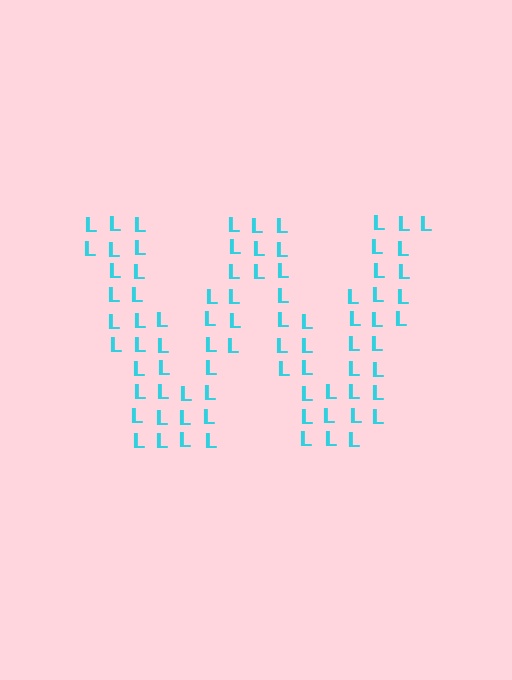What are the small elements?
The small elements are letter L's.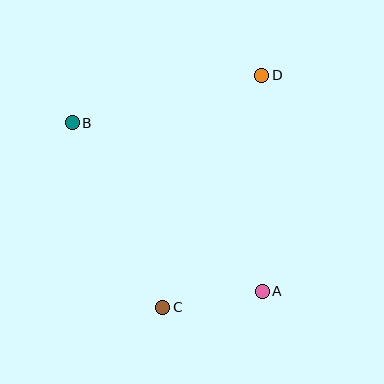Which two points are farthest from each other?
Points A and B are farthest from each other.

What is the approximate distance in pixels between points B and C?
The distance between B and C is approximately 206 pixels.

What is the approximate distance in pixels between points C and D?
The distance between C and D is approximately 253 pixels.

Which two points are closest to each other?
Points A and C are closest to each other.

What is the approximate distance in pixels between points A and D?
The distance between A and D is approximately 216 pixels.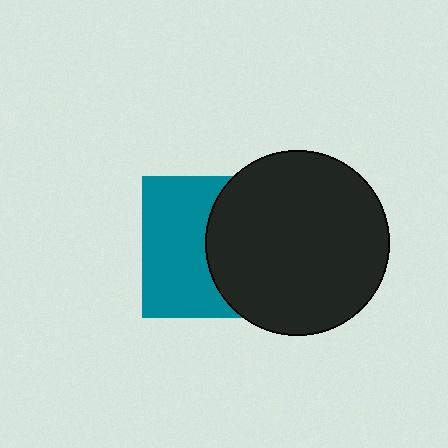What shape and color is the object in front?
The object in front is a black circle.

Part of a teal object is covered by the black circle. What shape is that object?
It is a square.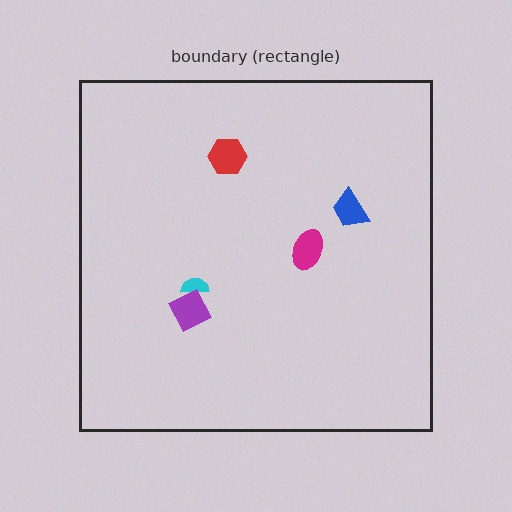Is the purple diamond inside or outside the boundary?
Inside.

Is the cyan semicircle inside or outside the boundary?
Inside.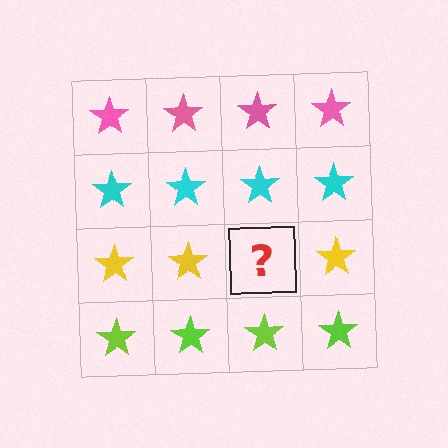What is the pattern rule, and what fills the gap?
The rule is that each row has a consistent color. The gap should be filled with a yellow star.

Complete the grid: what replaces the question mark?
The question mark should be replaced with a yellow star.